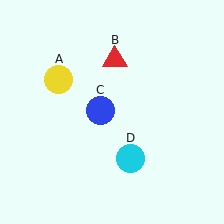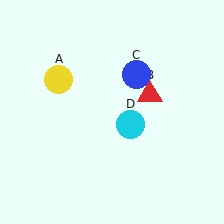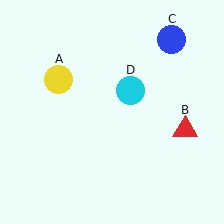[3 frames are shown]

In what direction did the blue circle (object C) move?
The blue circle (object C) moved up and to the right.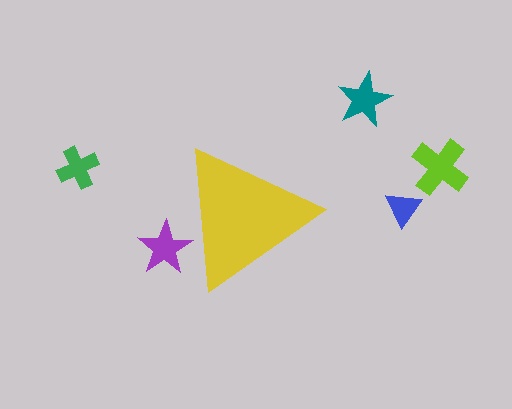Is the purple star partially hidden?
Yes, the purple star is partially hidden behind the yellow triangle.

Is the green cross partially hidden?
No, the green cross is fully visible.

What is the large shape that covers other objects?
A yellow triangle.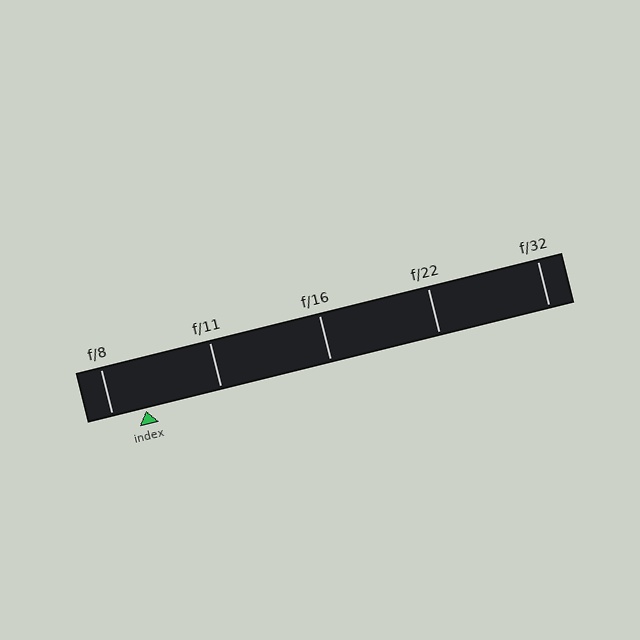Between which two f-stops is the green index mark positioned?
The index mark is between f/8 and f/11.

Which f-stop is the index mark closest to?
The index mark is closest to f/8.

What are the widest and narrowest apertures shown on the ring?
The widest aperture shown is f/8 and the narrowest is f/32.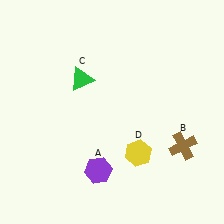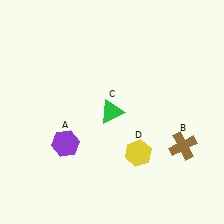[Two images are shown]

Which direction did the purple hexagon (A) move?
The purple hexagon (A) moved left.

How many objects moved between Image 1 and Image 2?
2 objects moved between the two images.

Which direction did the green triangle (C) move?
The green triangle (C) moved down.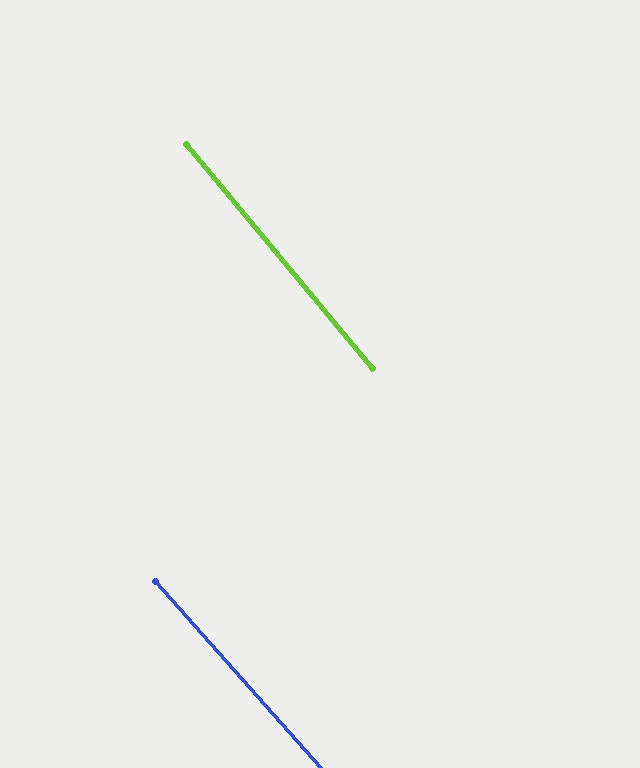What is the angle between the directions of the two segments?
Approximately 2 degrees.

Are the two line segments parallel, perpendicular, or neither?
Parallel — their directions differ by only 1.8°.